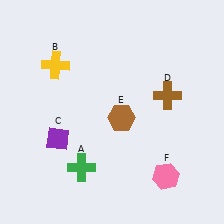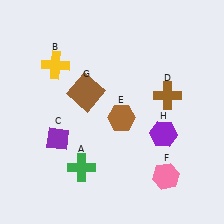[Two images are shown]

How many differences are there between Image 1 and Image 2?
There are 2 differences between the two images.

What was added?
A brown square (G), a purple hexagon (H) were added in Image 2.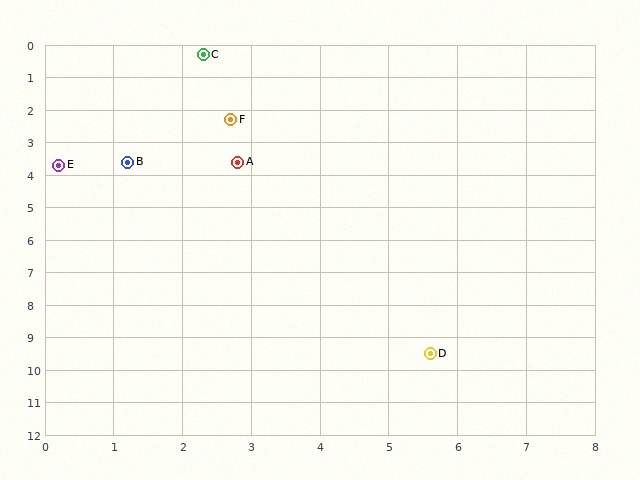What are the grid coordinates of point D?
Point D is at approximately (5.6, 9.5).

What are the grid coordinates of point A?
Point A is at approximately (2.8, 3.6).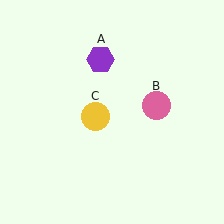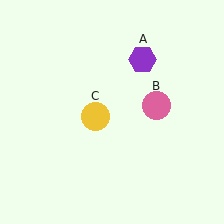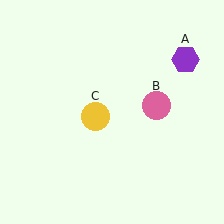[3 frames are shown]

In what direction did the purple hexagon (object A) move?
The purple hexagon (object A) moved right.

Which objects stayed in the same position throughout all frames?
Pink circle (object B) and yellow circle (object C) remained stationary.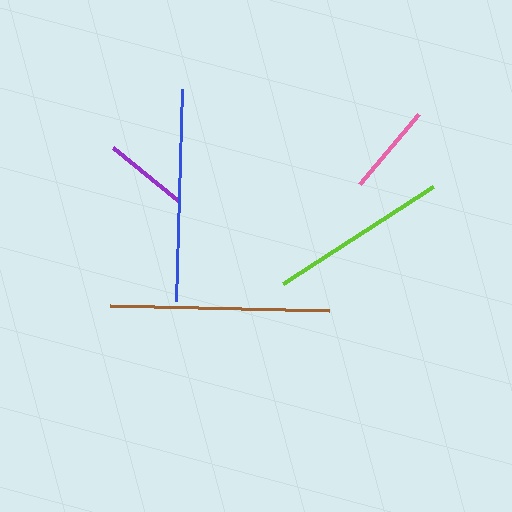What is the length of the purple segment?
The purple segment is approximately 84 pixels long.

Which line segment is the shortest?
The purple line is the shortest at approximately 84 pixels.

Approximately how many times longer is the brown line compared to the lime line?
The brown line is approximately 1.2 times the length of the lime line.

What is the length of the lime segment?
The lime segment is approximately 179 pixels long.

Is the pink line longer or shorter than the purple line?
The pink line is longer than the purple line.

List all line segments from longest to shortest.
From longest to shortest: brown, blue, lime, pink, purple.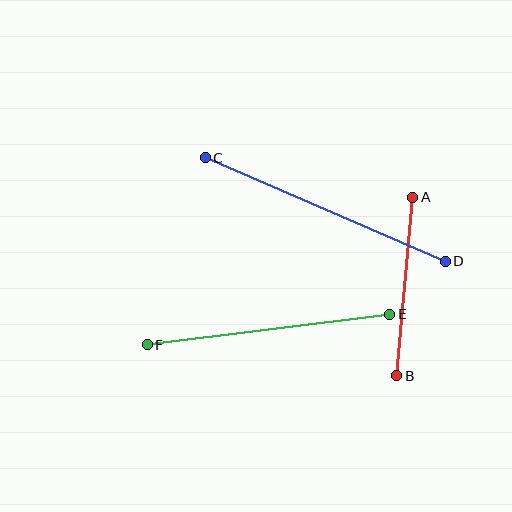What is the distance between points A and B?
The distance is approximately 179 pixels.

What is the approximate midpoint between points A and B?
The midpoint is at approximately (405, 286) pixels.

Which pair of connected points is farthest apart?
Points C and D are farthest apart.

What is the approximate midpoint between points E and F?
The midpoint is at approximately (269, 329) pixels.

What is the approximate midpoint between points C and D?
The midpoint is at approximately (325, 209) pixels.